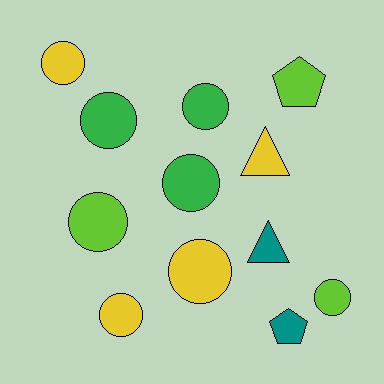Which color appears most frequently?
Yellow, with 4 objects.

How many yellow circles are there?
There are 3 yellow circles.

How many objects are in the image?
There are 12 objects.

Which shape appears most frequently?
Circle, with 8 objects.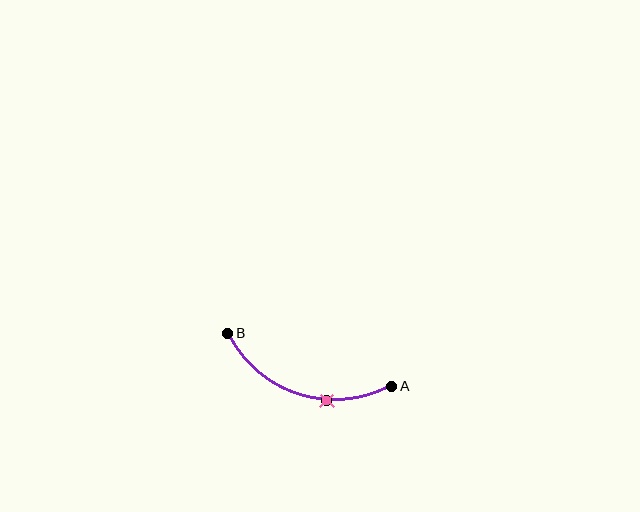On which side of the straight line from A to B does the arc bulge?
The arc bulges below the straight line connecting A and B.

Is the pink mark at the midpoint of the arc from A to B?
No. The pink mark lies on the arc but is closer to endpoint A. The arc midpoint would be at the point on the curve equidistant along the arc from both A and B.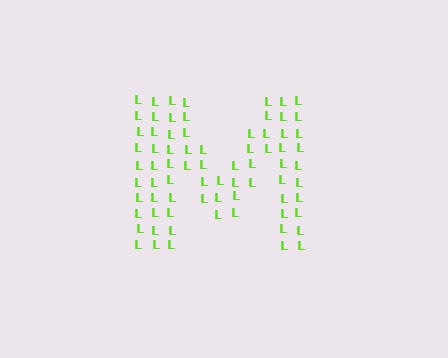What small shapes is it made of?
It is made of small letter L's.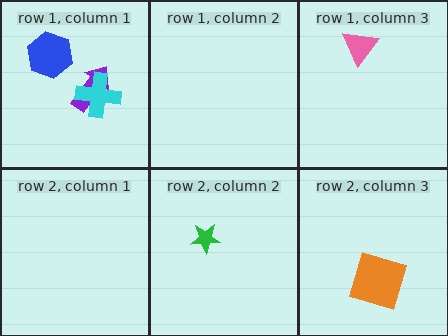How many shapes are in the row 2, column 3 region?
1.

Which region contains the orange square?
The row 2, column 3 region.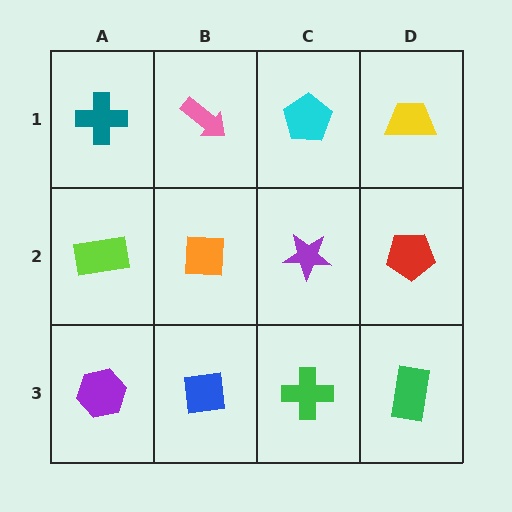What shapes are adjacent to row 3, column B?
An orange square (row 2, column B), a purple hexagon (row 3, column A), a green cross (row 3, column C).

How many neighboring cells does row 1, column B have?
3.